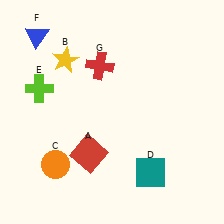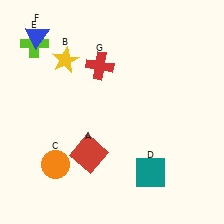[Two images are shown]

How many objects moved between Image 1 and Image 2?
1 object moved between the two images.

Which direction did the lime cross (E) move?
The lime cross (E) moved up.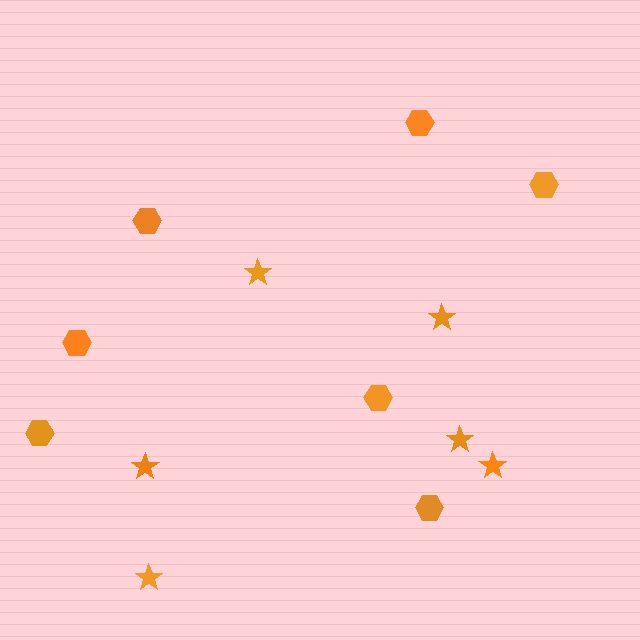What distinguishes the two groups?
There are 2 groups: one group of hexagons (7) and one group of stars (6).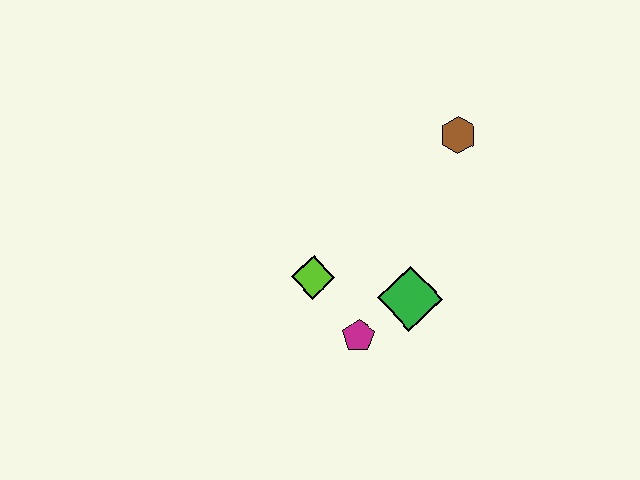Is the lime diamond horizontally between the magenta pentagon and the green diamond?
No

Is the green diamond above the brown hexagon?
No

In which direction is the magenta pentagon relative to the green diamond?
The magenta pentagon is to the left of the green diamond.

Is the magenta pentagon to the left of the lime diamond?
No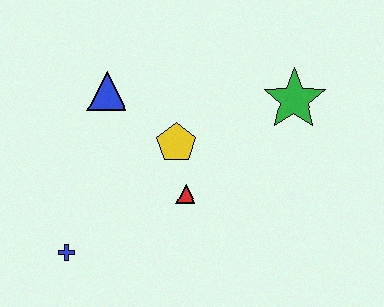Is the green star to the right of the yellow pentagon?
Yes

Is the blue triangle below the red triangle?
No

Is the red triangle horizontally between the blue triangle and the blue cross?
No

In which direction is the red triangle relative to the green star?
The red triangle is to the left of the green star.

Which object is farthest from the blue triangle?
The green star is farthest from the blue triangle.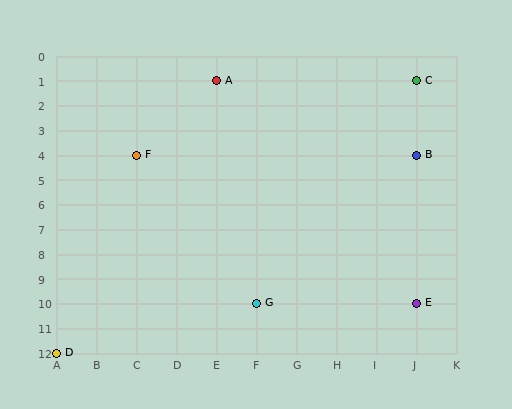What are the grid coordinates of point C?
Point C is at grid coordinates (J, 1).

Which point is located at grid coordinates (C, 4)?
Point F is at (C, 4).